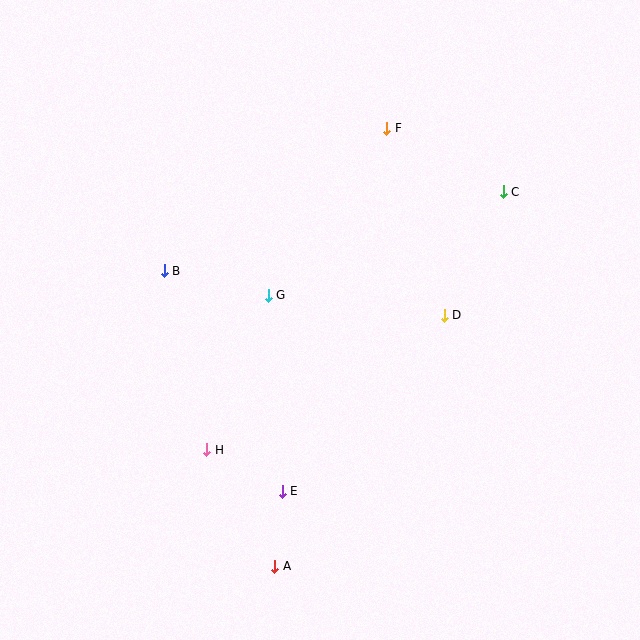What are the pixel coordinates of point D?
Point D is at (444, 315).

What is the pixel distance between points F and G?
The distance between F and G is 205 pixels.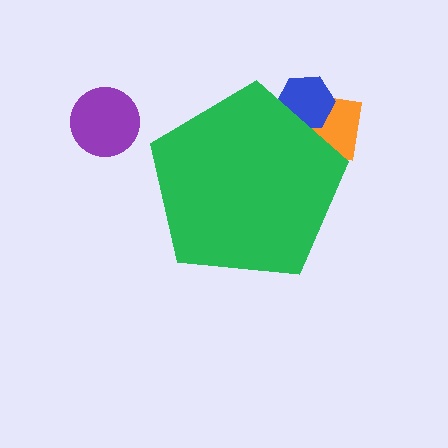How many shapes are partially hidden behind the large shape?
2 shapes are partially hidden.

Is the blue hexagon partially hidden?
Yes, the blue hexagon is partially hidden behind the green pentagon.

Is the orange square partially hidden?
Yes, the orange square is partially hidden behind the green pentagon.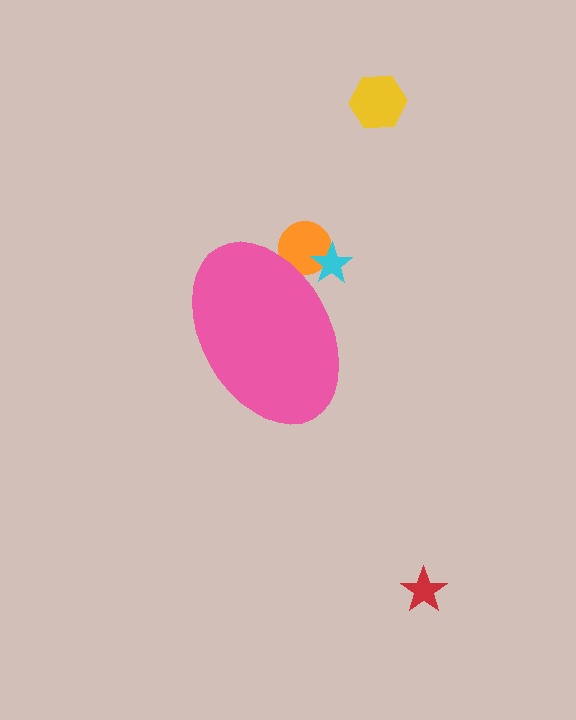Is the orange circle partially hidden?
Yes, the orange circle is partially hidden behind the pink ellipse.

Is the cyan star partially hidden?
Yes, the cyan star is partially hidden behind the pink ellipse.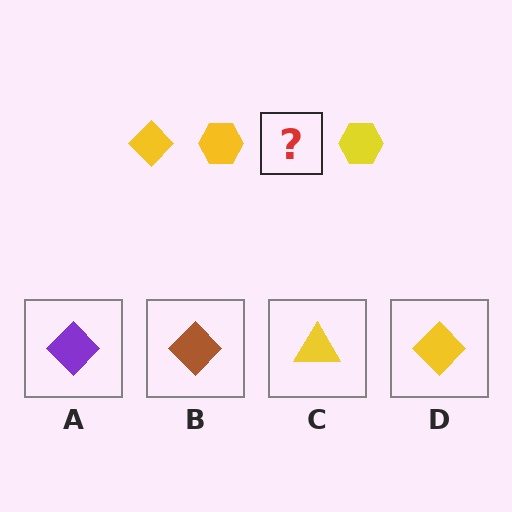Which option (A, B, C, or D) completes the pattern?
D.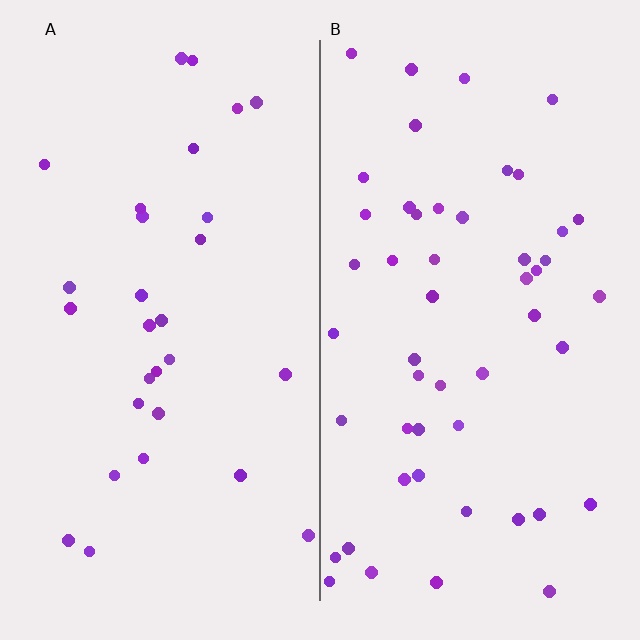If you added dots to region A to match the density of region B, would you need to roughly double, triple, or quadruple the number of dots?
Approximately double.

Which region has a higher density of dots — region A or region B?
B (the right).